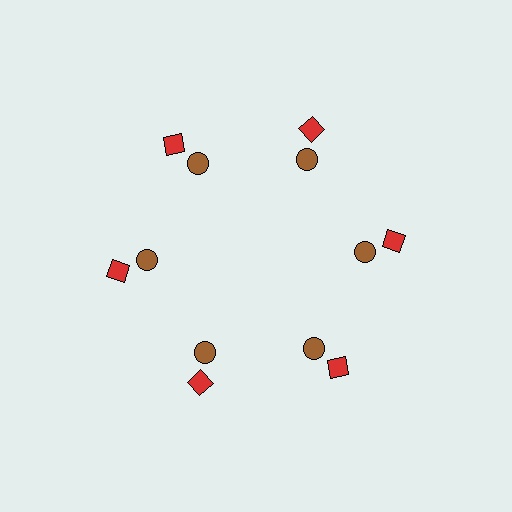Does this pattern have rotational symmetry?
Yes, this pattern has 6-fold rotational symmetry. It looks the same after rotating 60 degrees around the center.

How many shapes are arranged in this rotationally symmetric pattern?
There are 12 shapes, arranged in 6 groups of 2.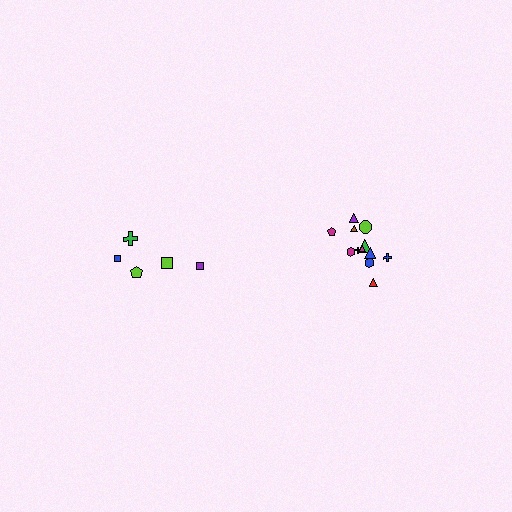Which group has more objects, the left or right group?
The right group.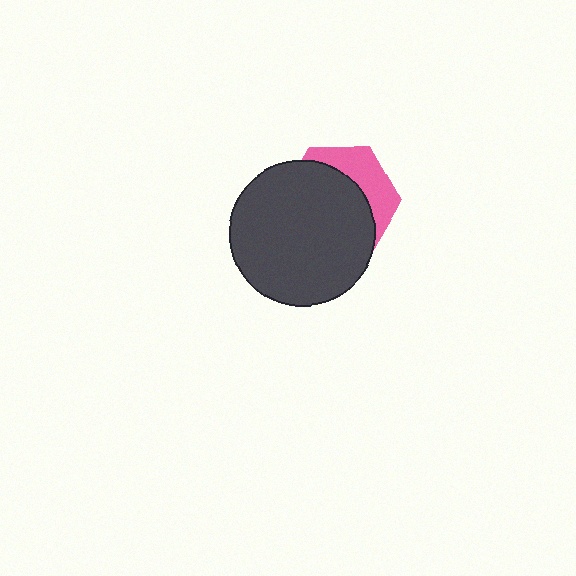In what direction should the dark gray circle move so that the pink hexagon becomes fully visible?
The dark gray circle should move toward the lower-left. That is the shortest direction to clear the overlap and leave the pink hexagon fully visible.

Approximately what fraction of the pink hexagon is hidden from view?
Roughly 67% of the pink hexagon is hidden behind the dark gray circle.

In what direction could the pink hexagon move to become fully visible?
The pink hexagon could move toward the upper-right. That would shift it out from behind the dark gray circle entirely.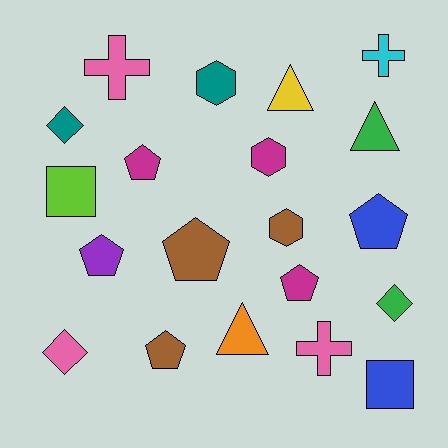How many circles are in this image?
There are no circles.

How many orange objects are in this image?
There is 1 orange object.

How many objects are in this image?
There are 20 objects.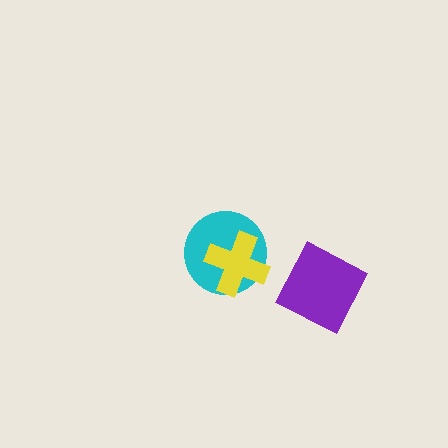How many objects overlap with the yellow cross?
1 object overlaps with the yellow cross.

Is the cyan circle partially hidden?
Yes, it is partially covered by another shape.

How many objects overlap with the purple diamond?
0 objects overlap with the purple diamond.